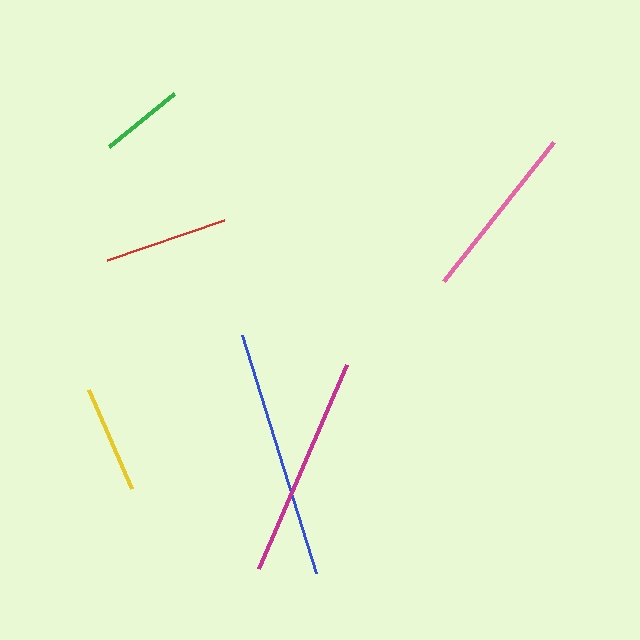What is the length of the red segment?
The red segment is approximately 124 pixels long.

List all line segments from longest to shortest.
From longest to shortest: blue, magenta, pink, red, yellow, green.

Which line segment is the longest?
The blue line is the longest at approximately 249 pixels.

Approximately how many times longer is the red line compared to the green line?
The red line is approximately 1.5 times the length of the green line.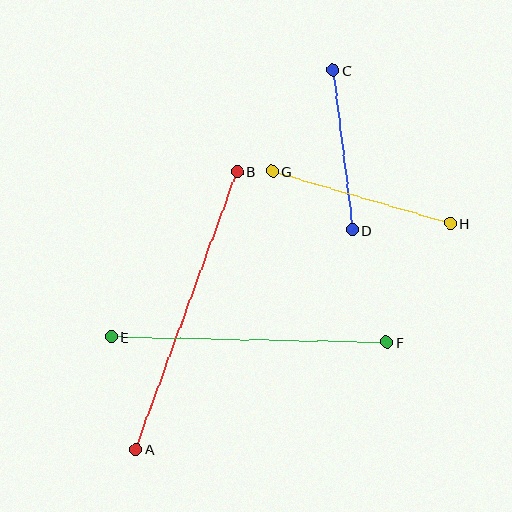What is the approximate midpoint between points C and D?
The midpoint is at approximately (343, 150) pixels.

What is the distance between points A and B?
The distance is approximately 296 pixels.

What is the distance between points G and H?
The distance is approximately 186 pixels.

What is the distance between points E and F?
The distance is approximately 275 pixels.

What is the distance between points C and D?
The distance is approximately 161 pixels.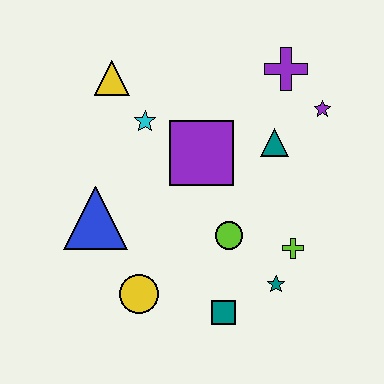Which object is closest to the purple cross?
The purple star is closest to the purple cross.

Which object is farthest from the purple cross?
The yellow circle is farthest from the purple cross.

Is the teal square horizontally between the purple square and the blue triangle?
No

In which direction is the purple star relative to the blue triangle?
The purple star is to the right of the blue triangle.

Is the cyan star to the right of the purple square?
No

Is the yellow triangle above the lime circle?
Yes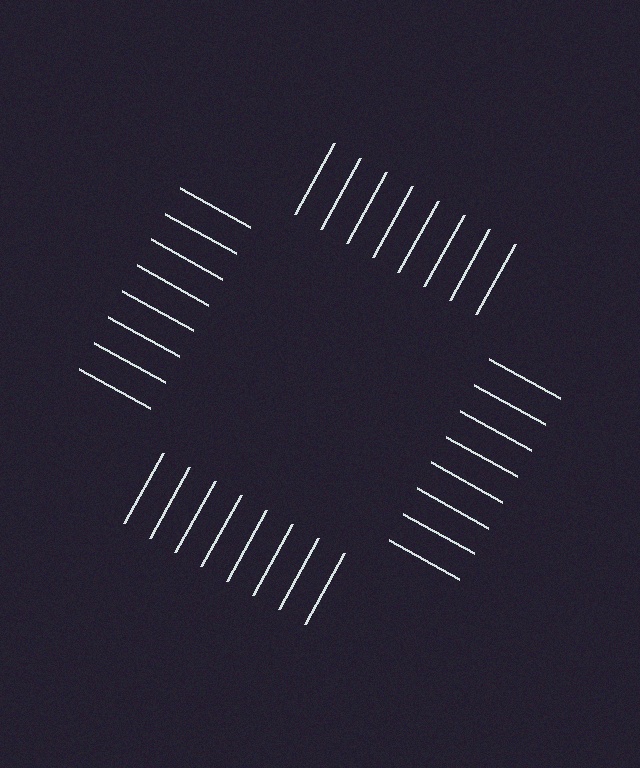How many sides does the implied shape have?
4 sides — the line-ends trace a square.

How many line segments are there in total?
32 — 8 along each of the 4 edges.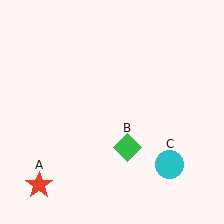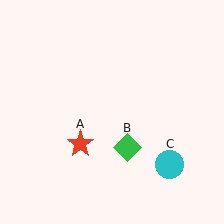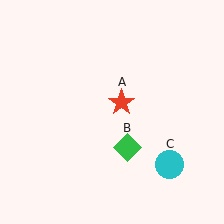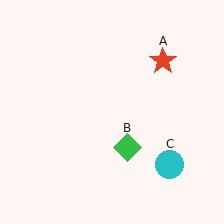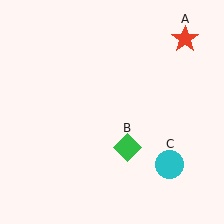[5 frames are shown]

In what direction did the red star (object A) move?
The red star (object A) moved up and to the right.